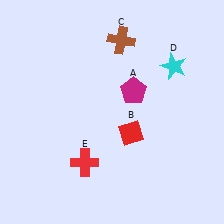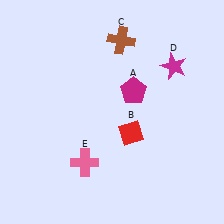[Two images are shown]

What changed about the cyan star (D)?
In Image 1, D is cyan. In Image 2, it changed to magenta.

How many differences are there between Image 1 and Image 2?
There are 2 differences between the two images.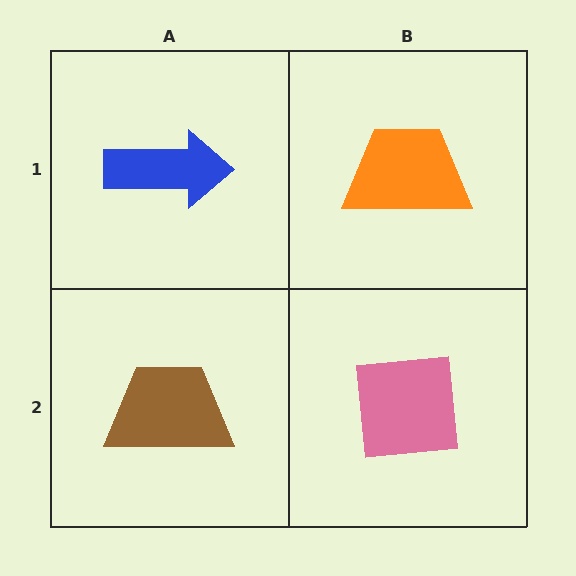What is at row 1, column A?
A blue arrow.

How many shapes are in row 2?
2 shapes.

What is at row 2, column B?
A pink square.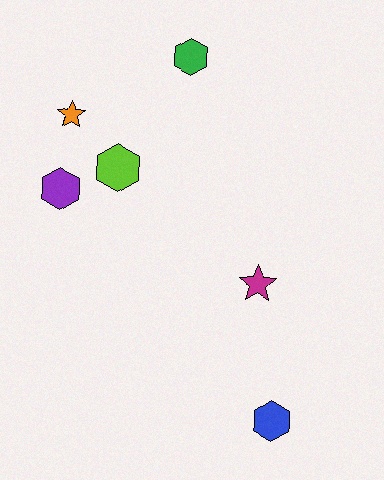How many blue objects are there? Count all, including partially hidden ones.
There is 1 blue object.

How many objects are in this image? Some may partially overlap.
There are 6 objects.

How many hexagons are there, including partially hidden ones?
There are 4 hexagons.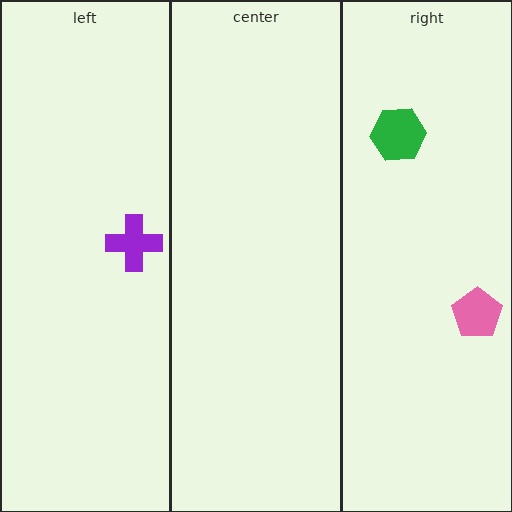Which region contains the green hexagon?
The right region.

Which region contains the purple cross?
The left region.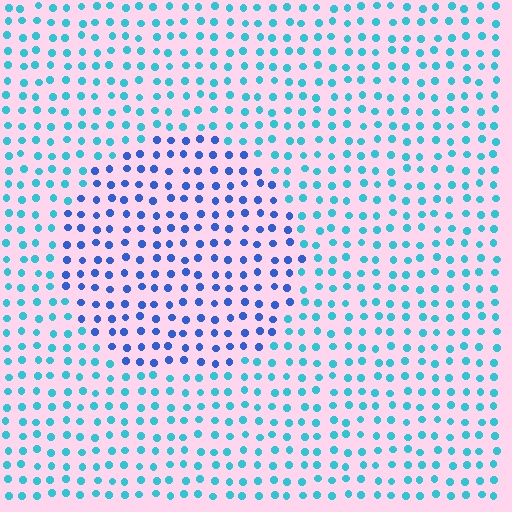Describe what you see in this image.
The image is filled with small cyan elements in a uniform arrangement. A circle-shaped region is visible where the elements are tinted to a slightly different hue, forming a subtle color boundary.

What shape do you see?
I see a circle.